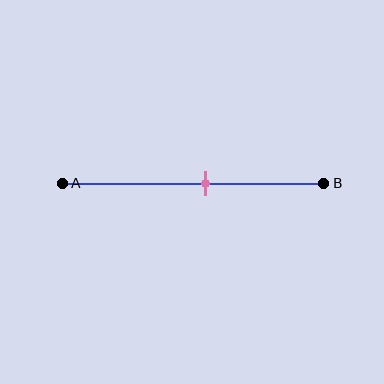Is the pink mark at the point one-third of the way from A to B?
No, the mark is at about 55% from A, not at the 33% one-third point.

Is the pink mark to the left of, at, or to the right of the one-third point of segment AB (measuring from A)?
The pink mark is to the right of the one-third point of segment AB.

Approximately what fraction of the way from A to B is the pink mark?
The pink mark is approximately 55% of the way from A to B.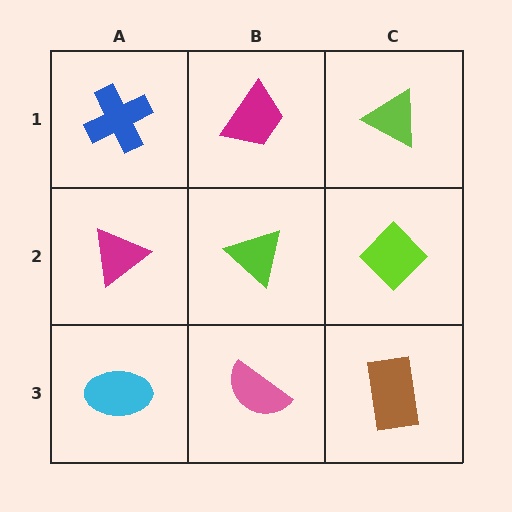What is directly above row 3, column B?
A lime triangle.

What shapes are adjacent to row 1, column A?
A magenta triangle (row 2, column A), a magenta trapezoid (row 1, column B).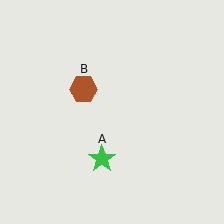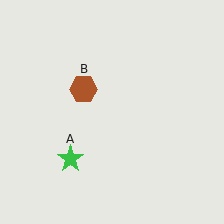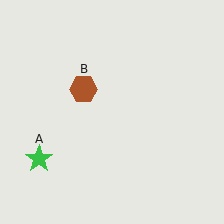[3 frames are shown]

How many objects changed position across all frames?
1 object changed position: green star (object A).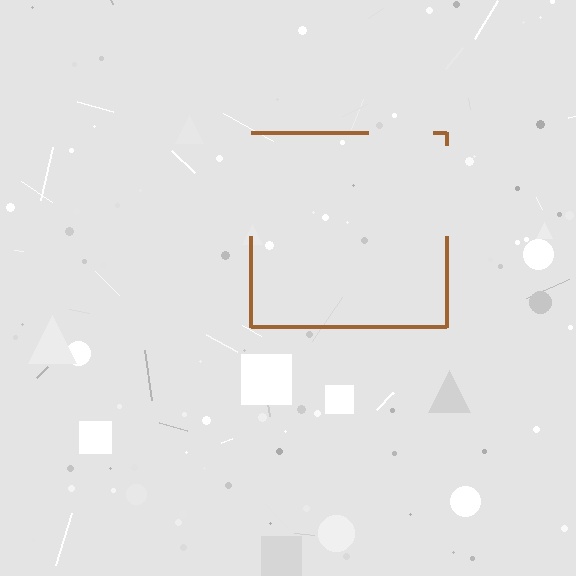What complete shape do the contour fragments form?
The contour fragments form a square.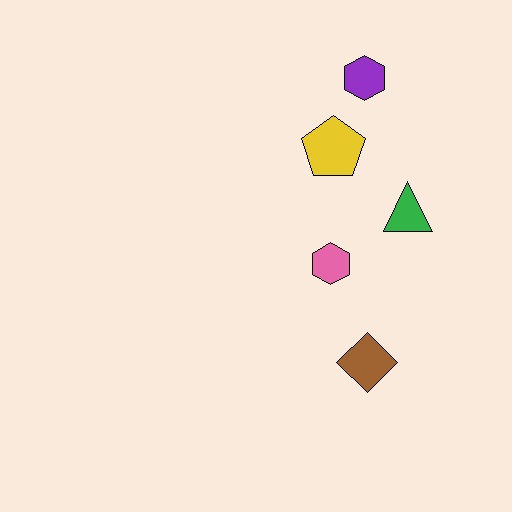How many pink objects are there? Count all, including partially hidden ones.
There is 1 pink object.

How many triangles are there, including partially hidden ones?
There is 1 triangle.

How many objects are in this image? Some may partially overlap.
There are 5 objects.